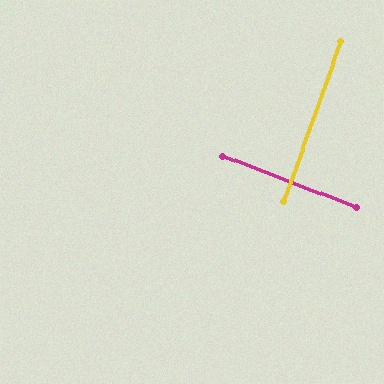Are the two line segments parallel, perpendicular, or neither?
Perpendicular — they meet at approximately 89°.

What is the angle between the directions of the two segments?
Approximately 89 degrees.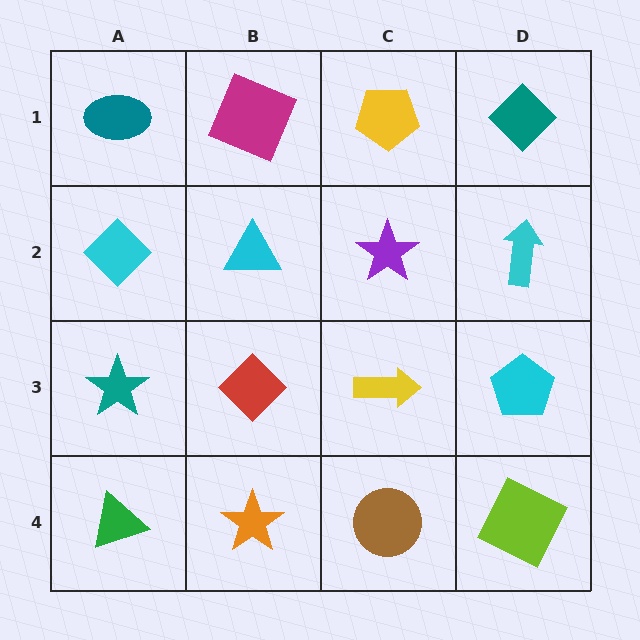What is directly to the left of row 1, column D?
A yellow pentagon.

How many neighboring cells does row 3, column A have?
3.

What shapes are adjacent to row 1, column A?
A cyan diamond (row 2, column A), a magenta square (row 1, column B).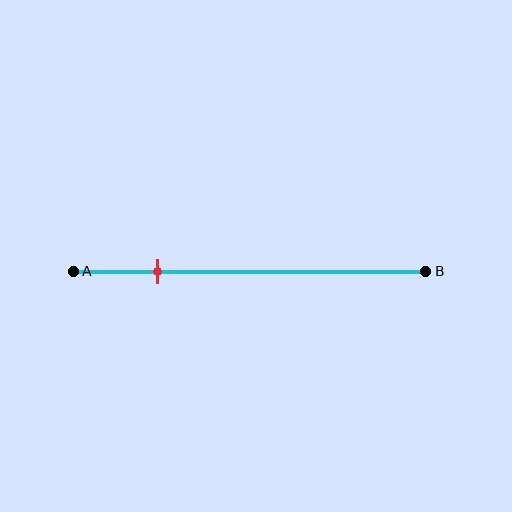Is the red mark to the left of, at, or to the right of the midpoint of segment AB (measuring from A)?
The red mark is to the left of the midpoint of segment AB.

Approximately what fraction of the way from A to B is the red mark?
The red mark is approximately 25% of the way from A to B.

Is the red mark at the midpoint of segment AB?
No, the mark is at about 25% from A, not at the 50% midpoint.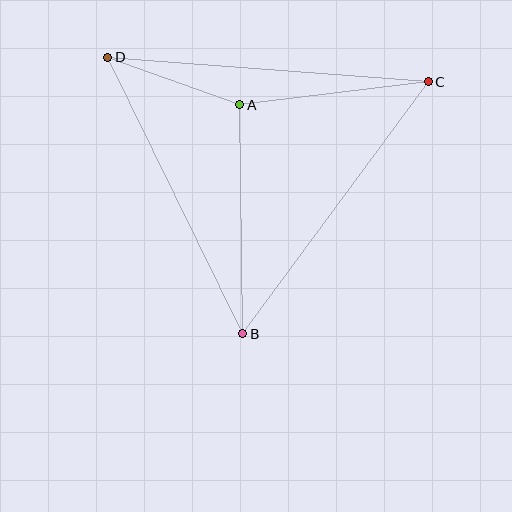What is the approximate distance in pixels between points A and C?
The distance between A and C is approximately 190 pixels.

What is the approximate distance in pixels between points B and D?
The distance between B and D is approximately 307 pixels.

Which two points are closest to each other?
Points A and D are closest to each other.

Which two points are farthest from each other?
Points C and D are farthest from each other.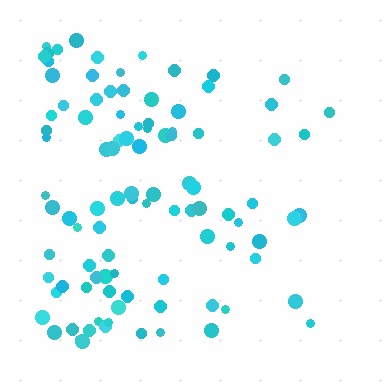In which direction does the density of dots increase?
From right to left, with the left side densest.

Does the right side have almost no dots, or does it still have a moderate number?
Still a moderate number, just noticeably fewer than the left.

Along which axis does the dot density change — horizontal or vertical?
Horizontal.